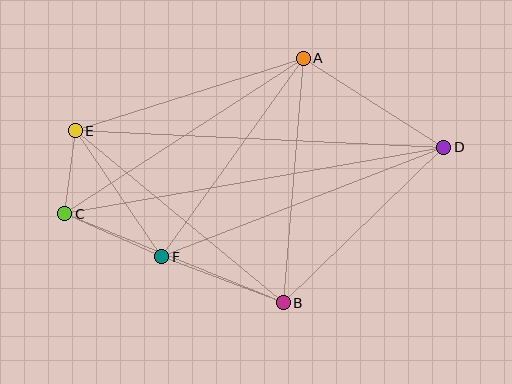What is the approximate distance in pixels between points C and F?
The distance between C and F is approximately 106 pixels.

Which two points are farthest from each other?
Points C and D are farthest from each other.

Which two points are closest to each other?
Points C and E are closest to each other.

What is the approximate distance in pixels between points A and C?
The distance between A and C is approximately 285 pixels.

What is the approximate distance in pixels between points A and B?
The distance between A and B is approximately 245 pixels.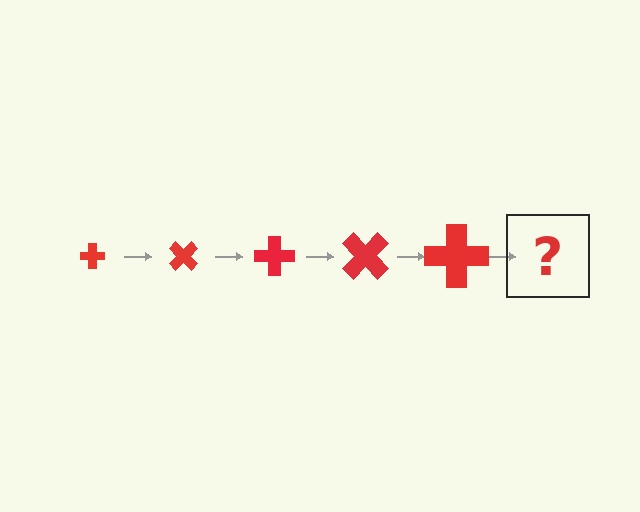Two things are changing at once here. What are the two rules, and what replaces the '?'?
The two rules are that the cross grows larger each step and it rotates 45 degrees each step. The '?' should be a cross, larger than the previous one and rotated 225 degrees from the start.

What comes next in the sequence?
The next element should be a cross, larger than the previous one and rotated 225 degrees from the start.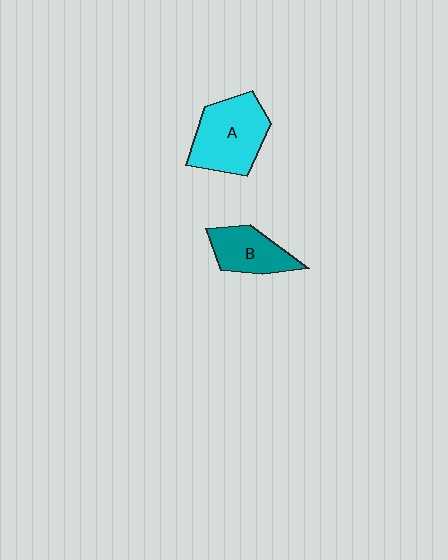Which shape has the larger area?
Shape A (cyan).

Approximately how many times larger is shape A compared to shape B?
Approximately 1.5 times.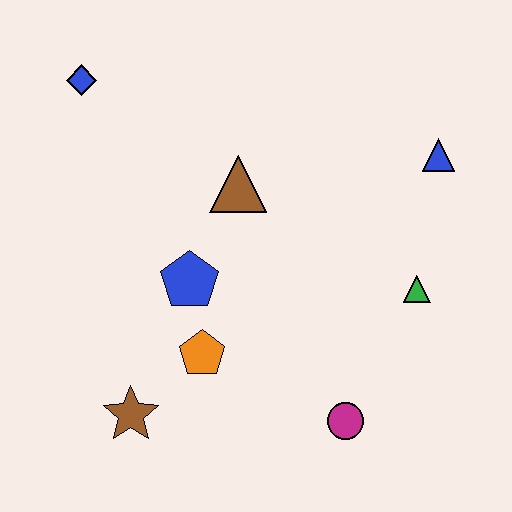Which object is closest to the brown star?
The orange pentagon is closest to the brown star.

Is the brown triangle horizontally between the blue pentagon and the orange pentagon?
No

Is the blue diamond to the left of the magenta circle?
Yes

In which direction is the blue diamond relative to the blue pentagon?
The blue diamond is above the blue pentagon.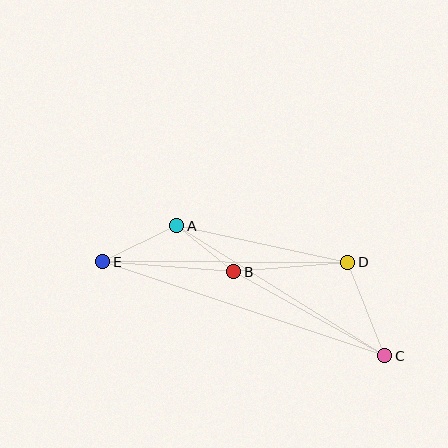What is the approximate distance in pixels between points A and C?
The distance between A and C is approximately 245 pixels.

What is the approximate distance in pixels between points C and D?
The distance between C and D is approximately 100 pixels.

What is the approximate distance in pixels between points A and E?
The distance between A and E is approximately 82 pixels.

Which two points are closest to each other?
Points A and B are closest to each other.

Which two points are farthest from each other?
Points C and E are farthest from each other.